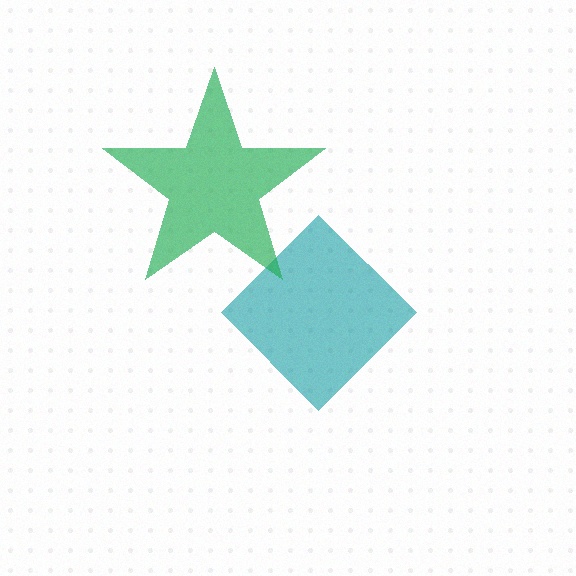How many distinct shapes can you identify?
There are 2 distinct shapes: a teal diamond, a green star.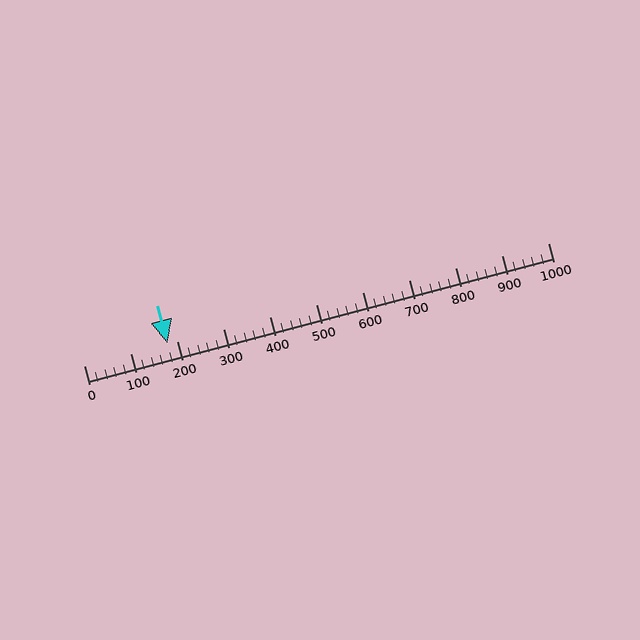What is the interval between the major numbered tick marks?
The major tick marks are spaced 100 units apart.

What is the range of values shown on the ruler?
The ruler shows values from 0 to 1000.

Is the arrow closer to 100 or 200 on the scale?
The arrow is closer to 200.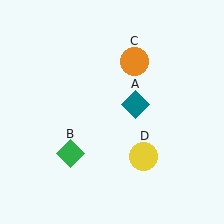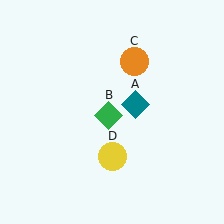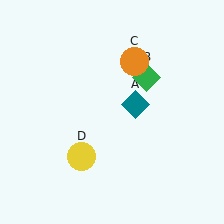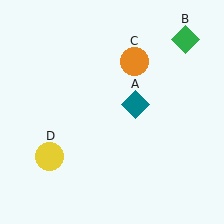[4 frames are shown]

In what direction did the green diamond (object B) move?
The green diamond (object B) moved up and to the right.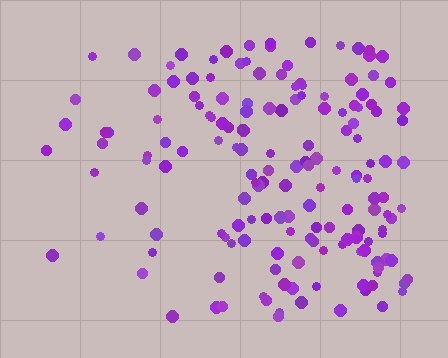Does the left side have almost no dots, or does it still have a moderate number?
Still a moderate number, just noticeably fewer than the right.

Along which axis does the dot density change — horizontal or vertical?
Horizontal.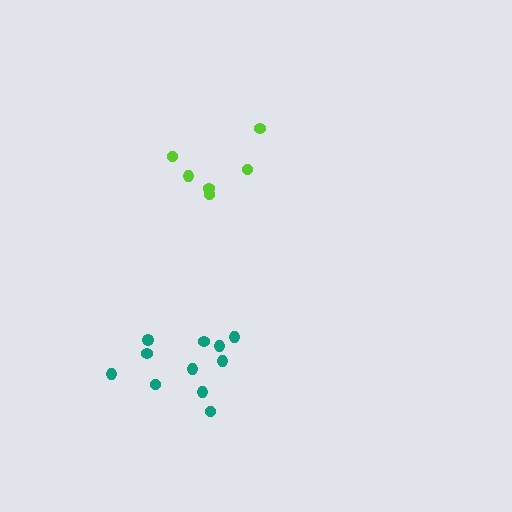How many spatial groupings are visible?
There are 2 spatial groupings.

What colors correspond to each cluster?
The clusters are colored: teal, lime.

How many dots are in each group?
Group 1: 11 dots, Group 2: 6 dots (17 total).